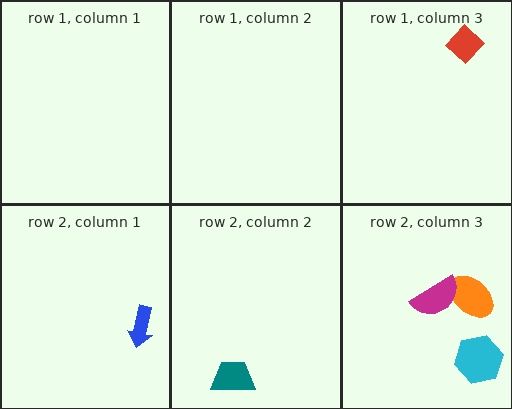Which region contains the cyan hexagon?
The row 2, column 3 region.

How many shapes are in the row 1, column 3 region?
1.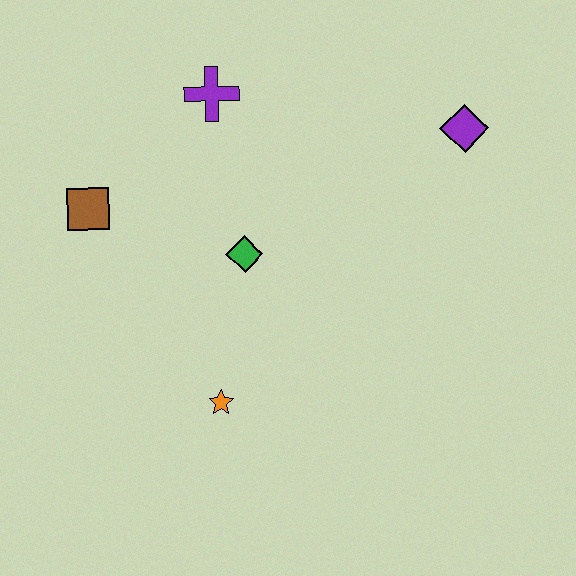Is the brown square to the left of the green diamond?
Yes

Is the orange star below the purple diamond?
Yes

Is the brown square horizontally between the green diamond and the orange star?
No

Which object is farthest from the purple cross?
The orange star is farthest from the purple cross.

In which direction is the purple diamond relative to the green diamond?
The purple diamond is to the right of the green diamond.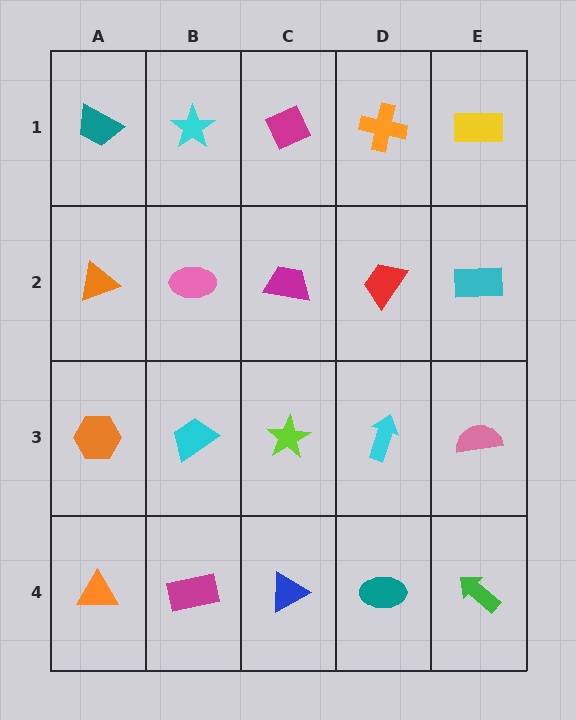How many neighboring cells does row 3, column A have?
3.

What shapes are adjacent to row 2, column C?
A magenta diamond (row 1, column C), a lime star (row 3, column C), a pink ellipse (row 2, column B), a red trapezoid (row 2, column D).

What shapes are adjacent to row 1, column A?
An orange triangle (row 2, column A), a cyan star (row 1, column B).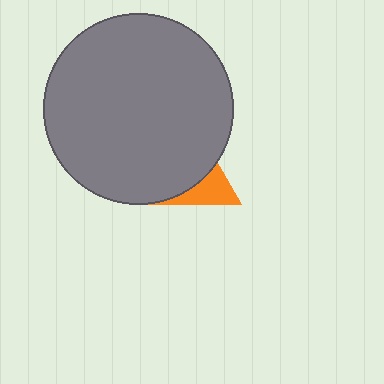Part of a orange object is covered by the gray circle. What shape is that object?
It is a triangle.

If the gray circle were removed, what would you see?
You would see the complete orange triangle.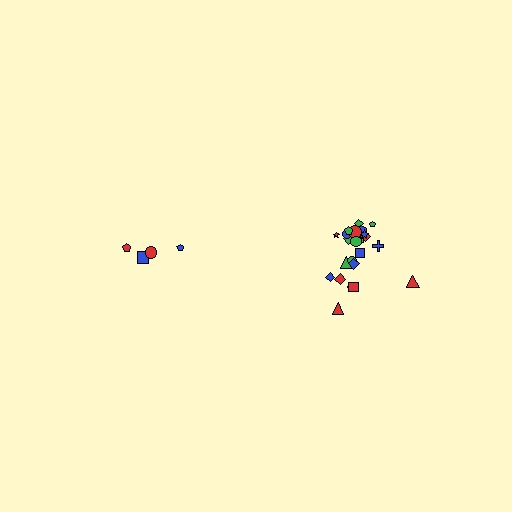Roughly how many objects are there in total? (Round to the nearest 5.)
Roughly 30 objects in total.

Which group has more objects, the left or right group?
The right group.